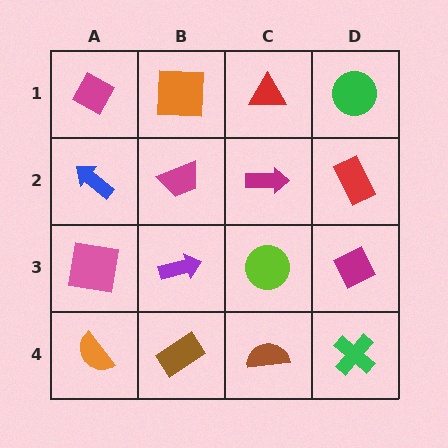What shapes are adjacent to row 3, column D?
A red rectangle (row 2, column D), a green cross (row 4, column D), a lime circle (row 3, column C).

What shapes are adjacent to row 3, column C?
A magenta arrow (row 2, column C), a brown semicircle (row 4, column C), a purple arrow (row 3, column B), a magenta diamond (row 3, column D).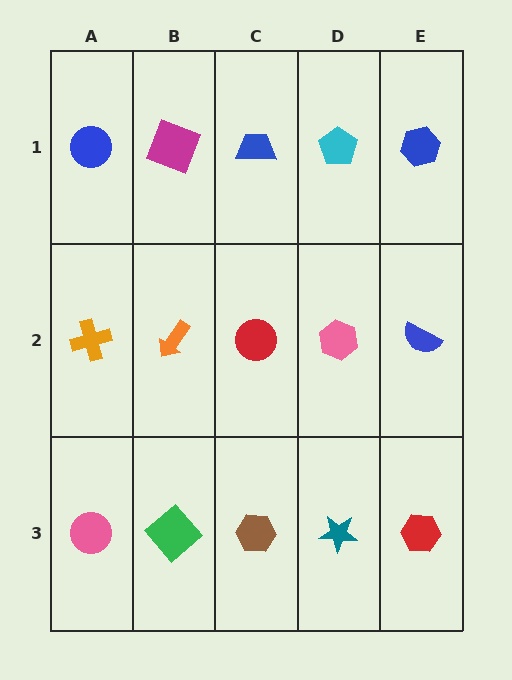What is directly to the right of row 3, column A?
A green diamond.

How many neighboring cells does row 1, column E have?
2.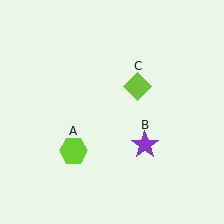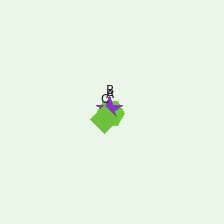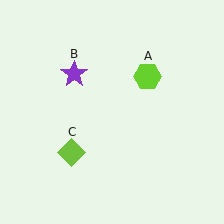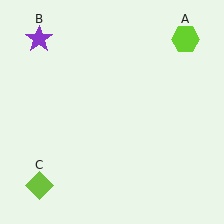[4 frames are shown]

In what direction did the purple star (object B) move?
The purple star (object B) moved up and to the left.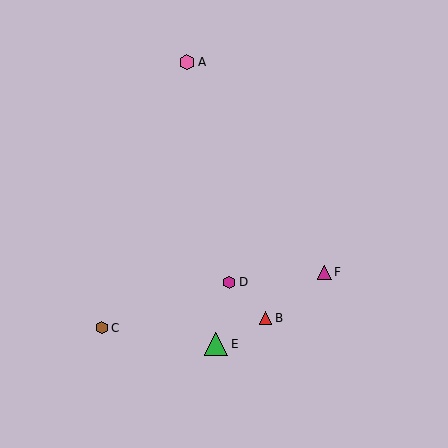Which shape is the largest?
The green triangle (labeled E) is the largest.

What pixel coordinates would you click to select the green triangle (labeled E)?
Click at (216, 344) to select the green triangle E.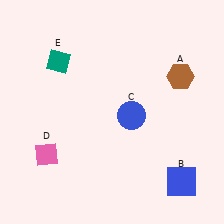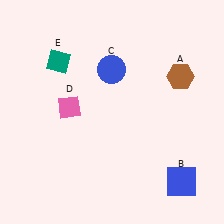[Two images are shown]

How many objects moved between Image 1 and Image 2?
2 objects moved between the two images.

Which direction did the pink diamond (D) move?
The pink diamond (D) moved up.